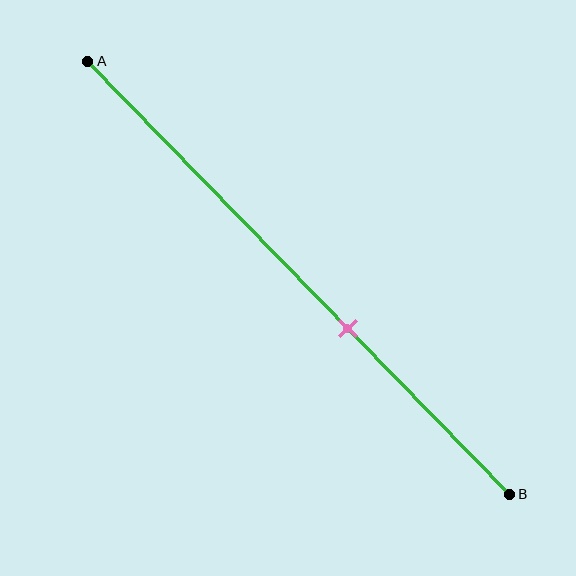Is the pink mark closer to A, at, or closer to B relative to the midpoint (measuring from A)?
The pink mark is closer to point B than the midpoint of segment AB.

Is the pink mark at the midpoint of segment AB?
No, the mark is at about 60% from A, not at the 50% midpoint.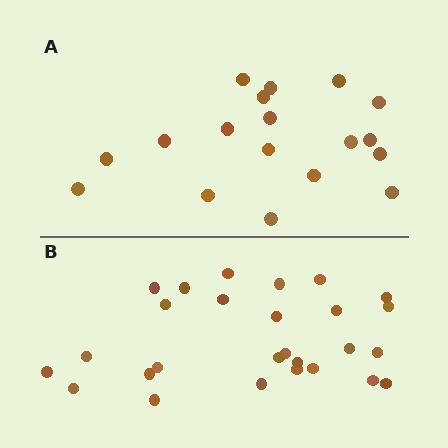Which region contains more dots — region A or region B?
Region B (the bottom region) has more dots.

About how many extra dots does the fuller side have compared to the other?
Region B has roughly 8 or so more dots than region A.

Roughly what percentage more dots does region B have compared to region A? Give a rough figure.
About 50% more.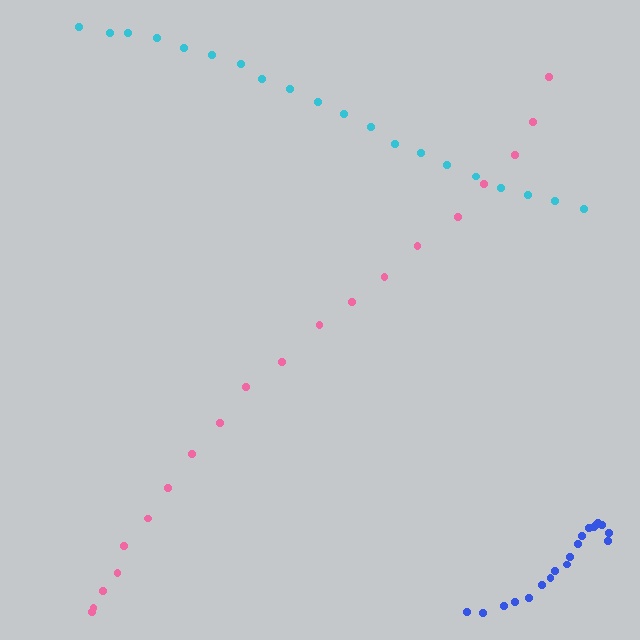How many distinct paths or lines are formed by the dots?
There are 3 distinct paths.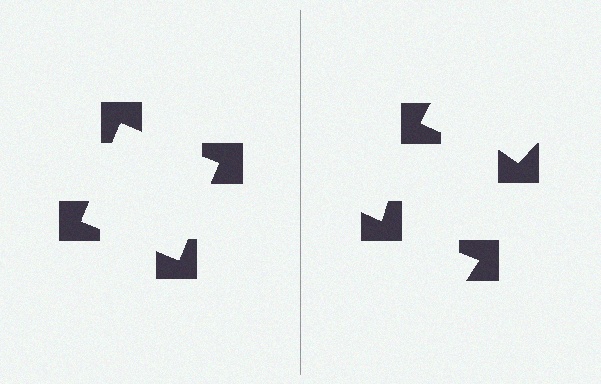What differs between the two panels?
The notched squares are positioned identically on both sides; only the wedge orientations differ. On the left they align to a square; on the right they are misaligned.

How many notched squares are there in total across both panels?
8 — 4 on each side.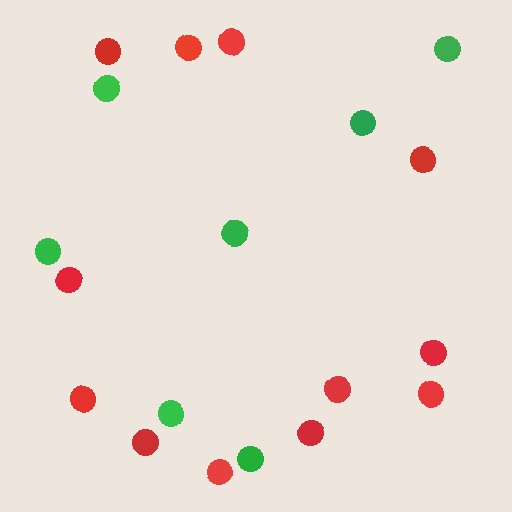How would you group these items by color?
There are 2 groups: one group of green circles (7) and one group of red circles (12).